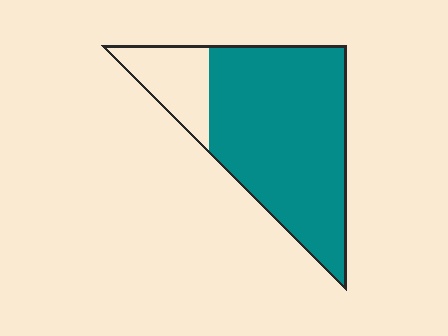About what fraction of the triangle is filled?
About four fifths (4/5).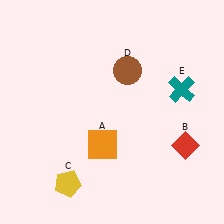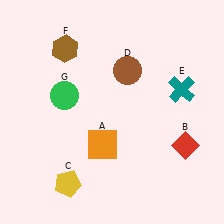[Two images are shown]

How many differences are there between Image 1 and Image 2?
There are 2 differences between the two images.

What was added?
A brown hexagon (F), a green circle (G) were added in Image 2.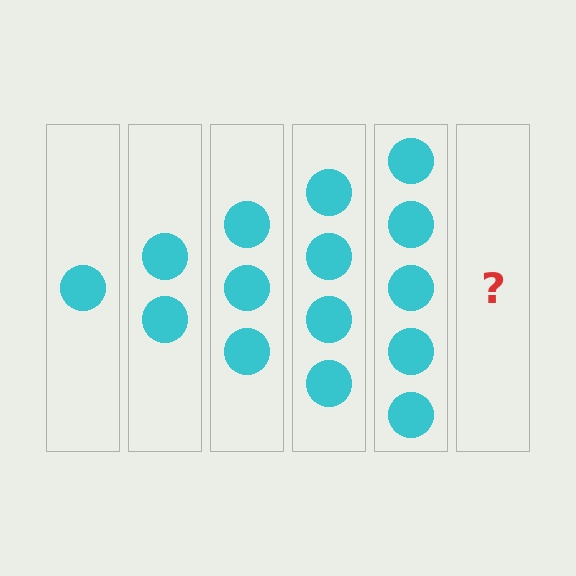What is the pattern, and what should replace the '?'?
The pattern is that each step adds one more circle. The '?' should be 6 circles.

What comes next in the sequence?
The next element should be 6 circles.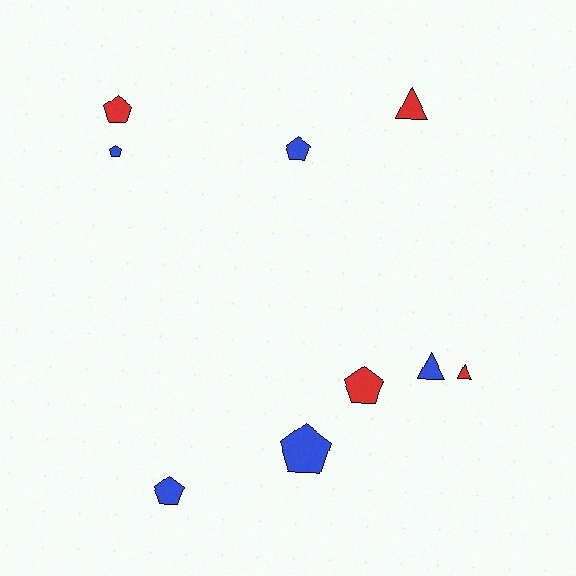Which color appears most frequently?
Blue, with 5 objects.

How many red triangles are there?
There are 2 red triangles.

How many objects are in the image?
There are 9 objects.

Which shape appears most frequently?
Pentagon, with 6 objects.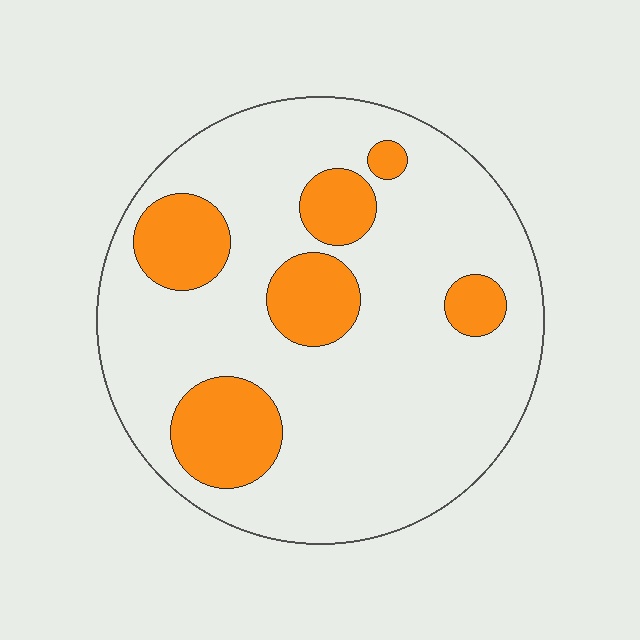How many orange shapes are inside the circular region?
6.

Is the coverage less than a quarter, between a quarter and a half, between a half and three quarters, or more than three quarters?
Less than a quarter.